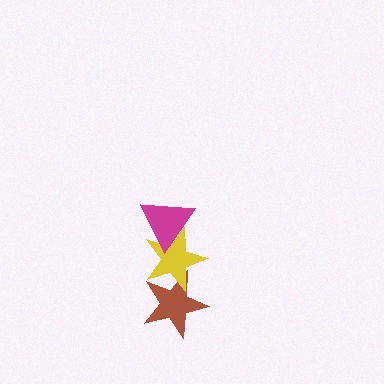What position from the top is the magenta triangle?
The magenta triangle is 1st from the top.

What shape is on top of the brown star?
The yellow star is on top of the brown star.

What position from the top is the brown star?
The brown star is 3rd from the top.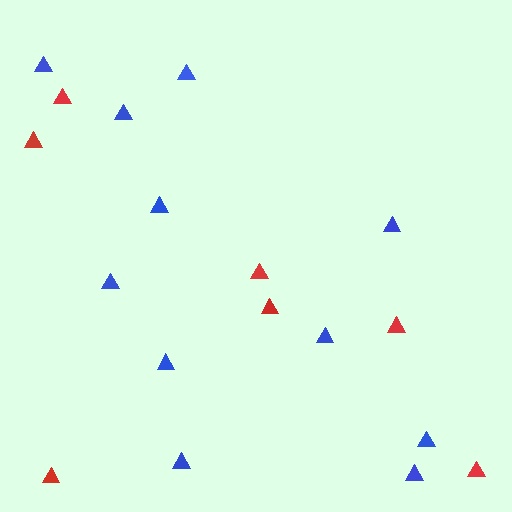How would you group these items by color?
There are 2 groups: one group of red triangles (7) and one group of blue triangles (11).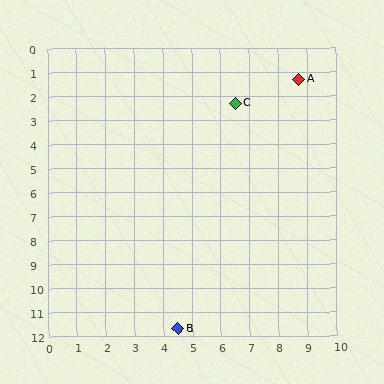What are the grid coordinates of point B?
Point B is at approximately (4.5, 11.7).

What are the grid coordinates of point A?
Point A is at approximately (8.7, 1.3).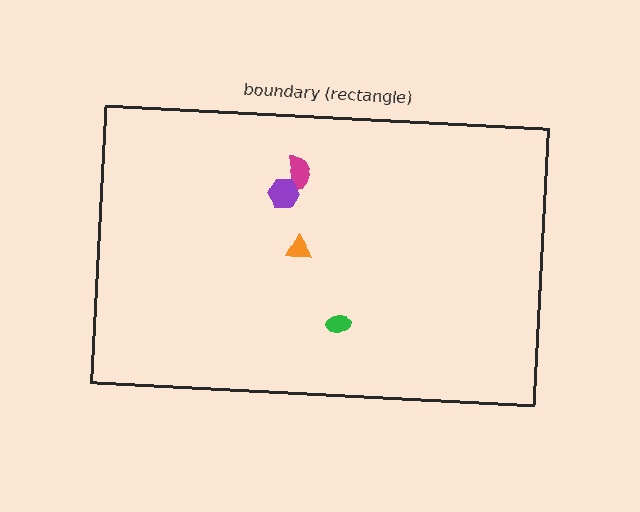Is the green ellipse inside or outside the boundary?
Inside.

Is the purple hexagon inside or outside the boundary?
Inside.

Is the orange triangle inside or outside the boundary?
Inside.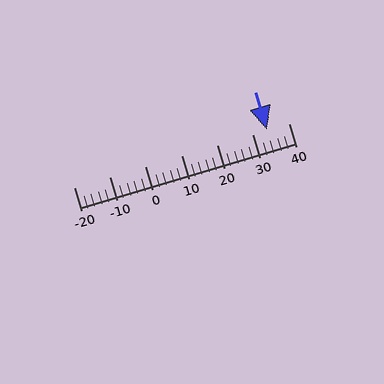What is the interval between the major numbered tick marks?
The major tick marks are spaced 10 units apart.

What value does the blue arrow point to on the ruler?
The blue arrow points to approximately 34.